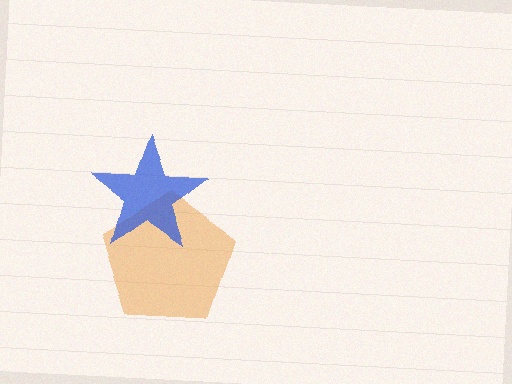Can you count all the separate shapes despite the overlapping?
Yes, there are 2 separate shapes.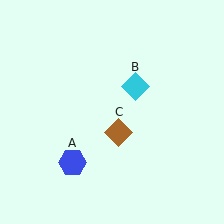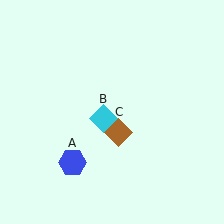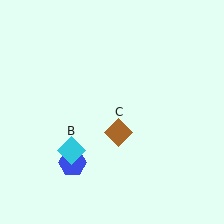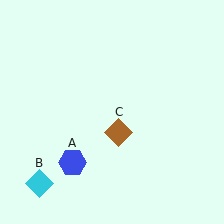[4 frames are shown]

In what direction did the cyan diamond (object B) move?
The cyan diamond (object B) moved down and to the left.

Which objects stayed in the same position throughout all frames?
Blue hexagon (object A) and brown diamond (object C) remained stationary.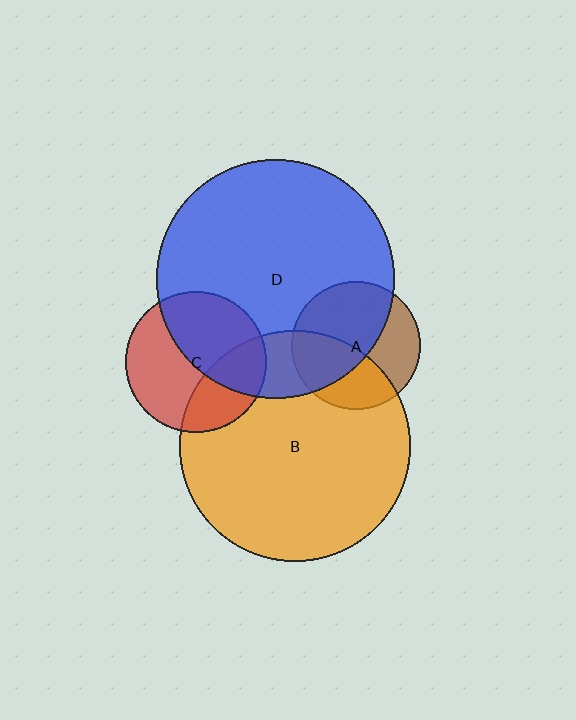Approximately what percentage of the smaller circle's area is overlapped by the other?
Approximately 60%.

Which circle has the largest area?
Circle D (blue).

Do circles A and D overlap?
Yes.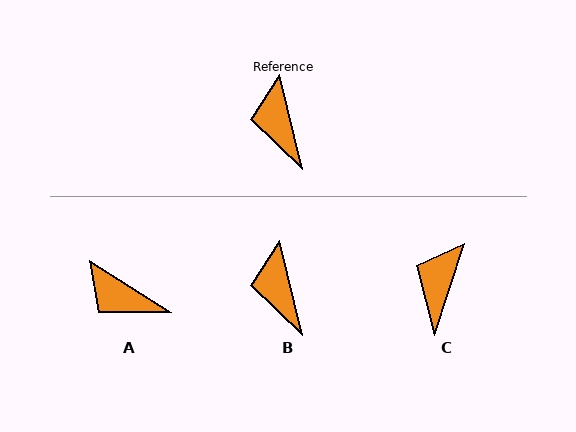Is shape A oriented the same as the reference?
No, it is off by about 43 degrees.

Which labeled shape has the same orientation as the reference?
B.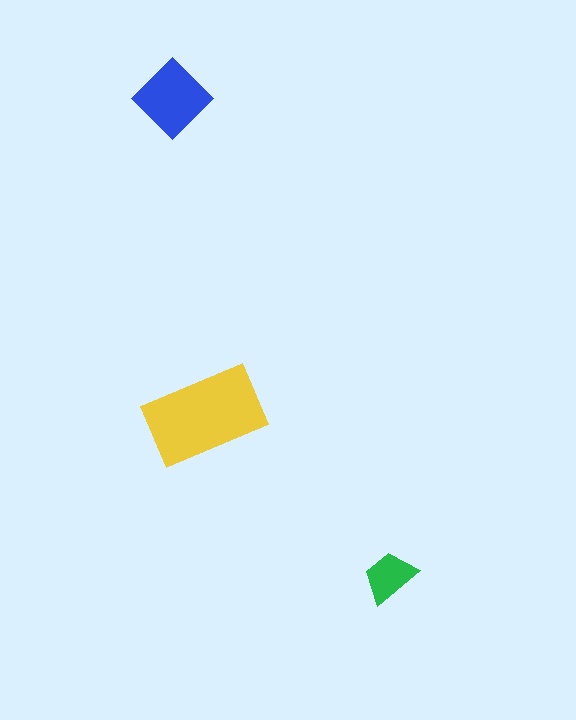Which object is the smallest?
The green trapezoid.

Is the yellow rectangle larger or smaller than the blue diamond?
Larger.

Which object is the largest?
The yellow rectangle.